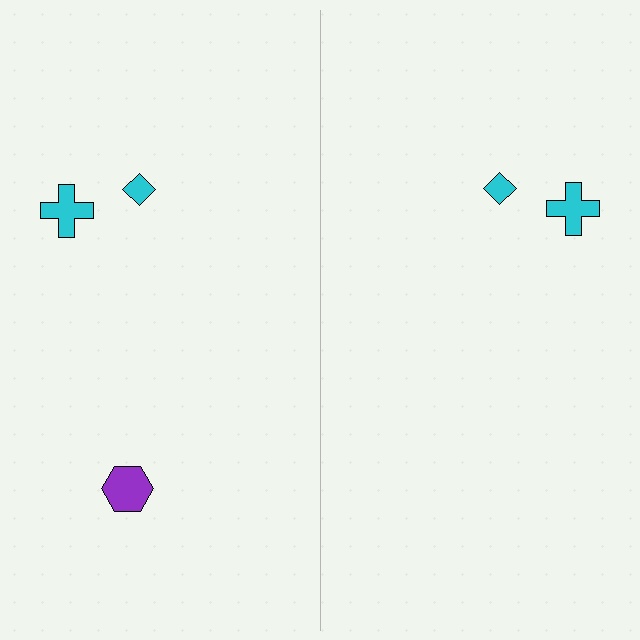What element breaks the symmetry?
A purple hexagon is missing from the right side.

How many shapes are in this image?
There are 5 shapes in this image.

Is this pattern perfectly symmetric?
No, the pattern is not perfectly symmetric. A purple hexagon is missing from the right side.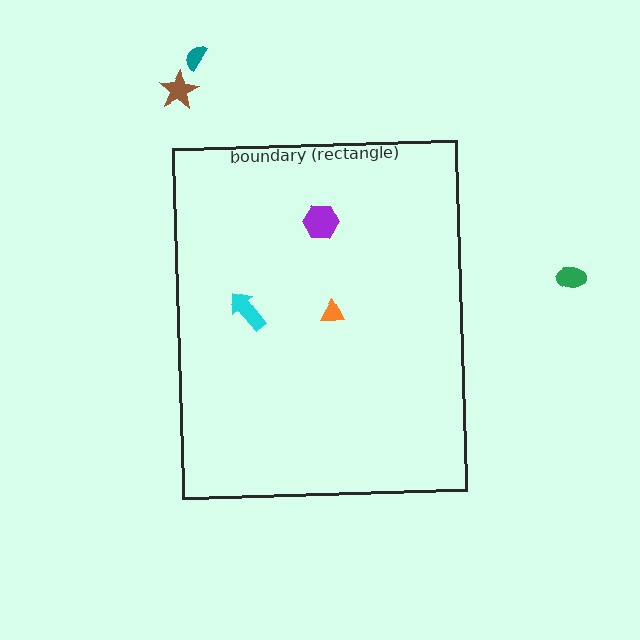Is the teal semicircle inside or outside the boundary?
Outside.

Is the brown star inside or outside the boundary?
Outside.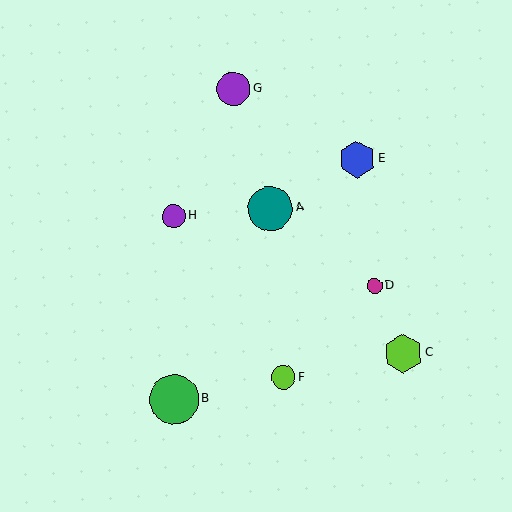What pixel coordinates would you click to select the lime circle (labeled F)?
Click at (283, 377) to select the lime circle F.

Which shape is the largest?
The green circle (labeled B) is the largest.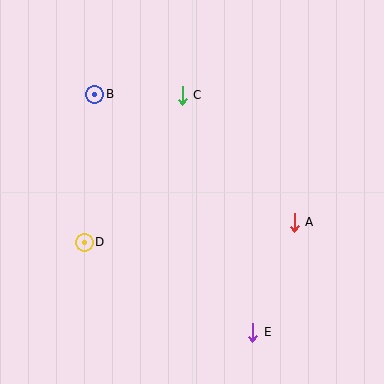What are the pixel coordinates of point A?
Point A is at (294, 222).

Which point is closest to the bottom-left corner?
Point D is closest to the bottom-left corner.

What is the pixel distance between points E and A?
The distance between E and A is 118 pixels.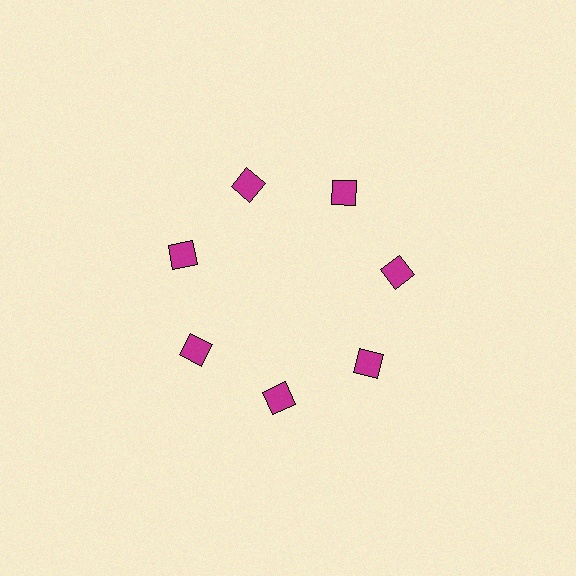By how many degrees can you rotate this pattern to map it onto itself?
The pattern maps onto itself every 51 degrees of rotation.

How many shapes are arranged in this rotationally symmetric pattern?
There are 7 shapes, arranged in 7 groups of 1.